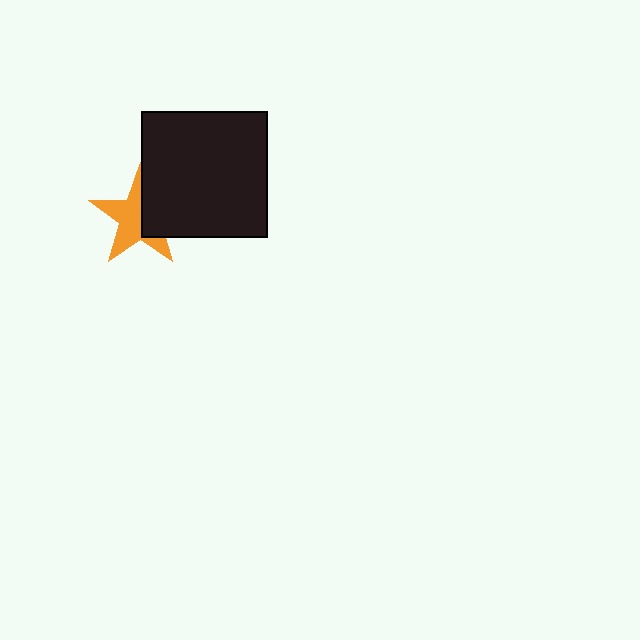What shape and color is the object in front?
The object in front is a black square.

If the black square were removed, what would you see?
You would see the complete orange star.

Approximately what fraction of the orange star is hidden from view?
Roughly 38% of the orange star is hidden behind the black square.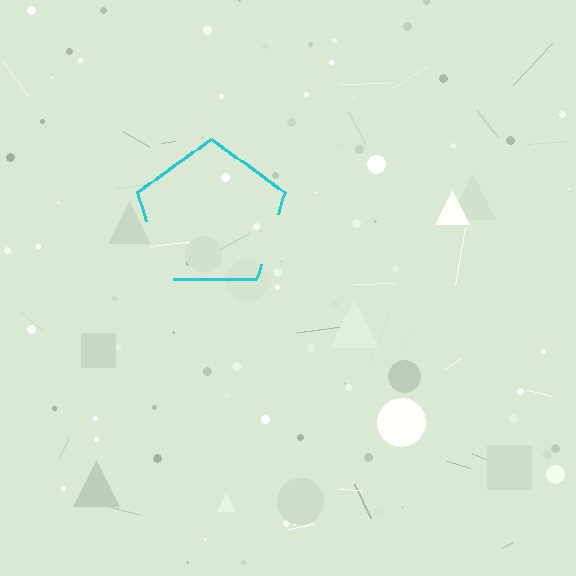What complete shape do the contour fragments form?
The contour fragments form a pentagon.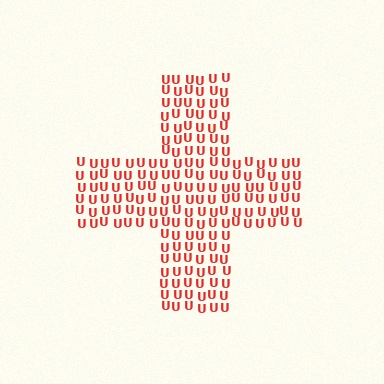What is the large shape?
The large shape is a cross.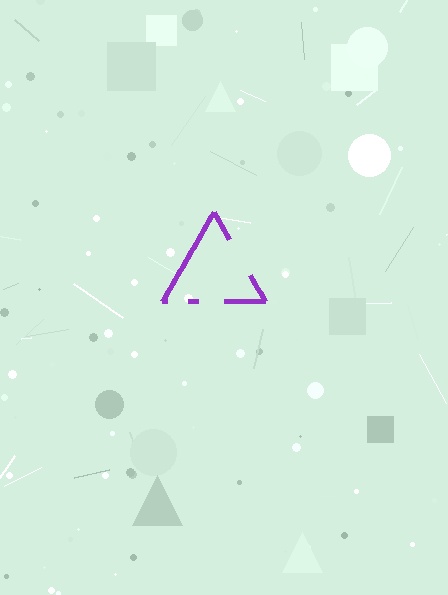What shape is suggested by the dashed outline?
The dashed outline suggests a triangle.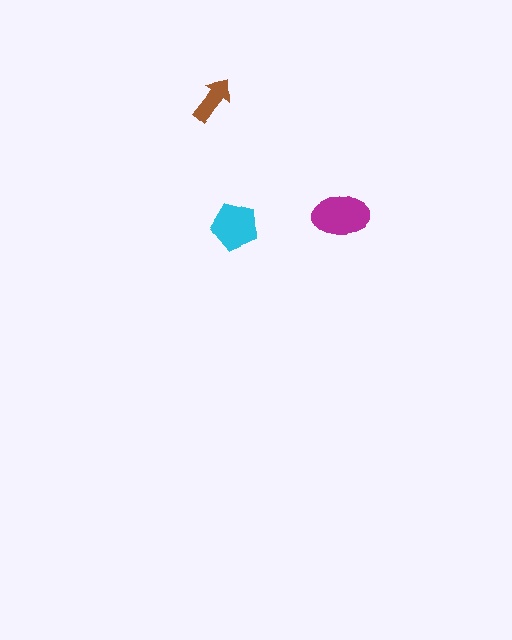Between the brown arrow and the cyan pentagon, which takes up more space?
The cyan pentagon.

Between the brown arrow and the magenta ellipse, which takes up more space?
The magenta ellipse.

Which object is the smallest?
The brown arrow.